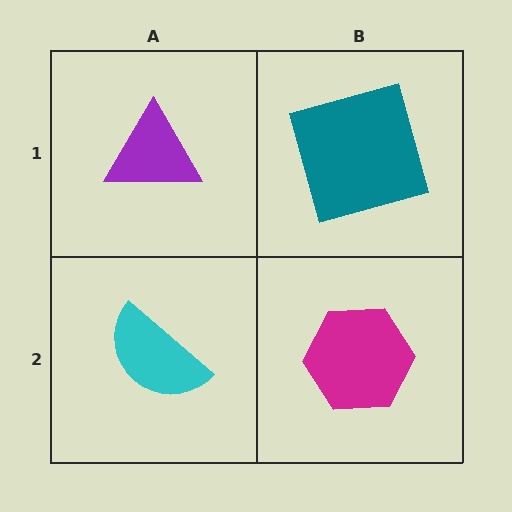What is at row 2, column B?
A magenta hexagon.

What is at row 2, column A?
A cyan semicircle.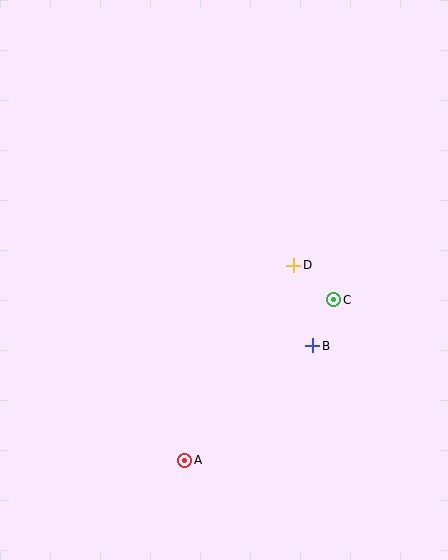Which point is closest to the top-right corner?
Point D is closest to the top-right corner.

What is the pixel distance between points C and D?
The distance between C and D is 53 pixels.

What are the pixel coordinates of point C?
Point C is at (334, 300).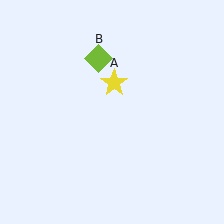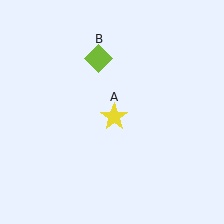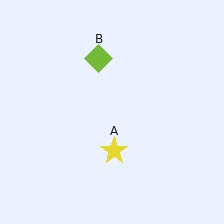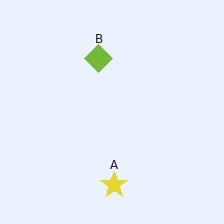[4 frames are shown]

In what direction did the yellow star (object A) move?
The yellow star (object A) moved down.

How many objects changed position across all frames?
1 object changed position: yellow star (object A).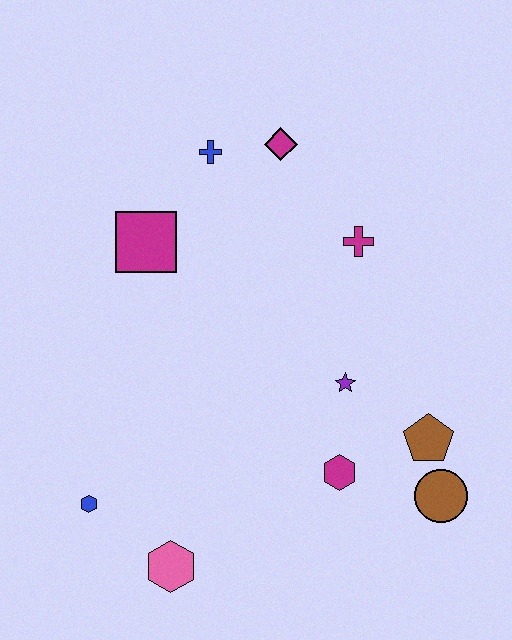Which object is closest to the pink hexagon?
The blue hexagon is closest to the pink hexagon.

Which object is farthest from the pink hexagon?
The magenta diamond is farthest from the pink hexagon.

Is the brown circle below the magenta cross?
Yes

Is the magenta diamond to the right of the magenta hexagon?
No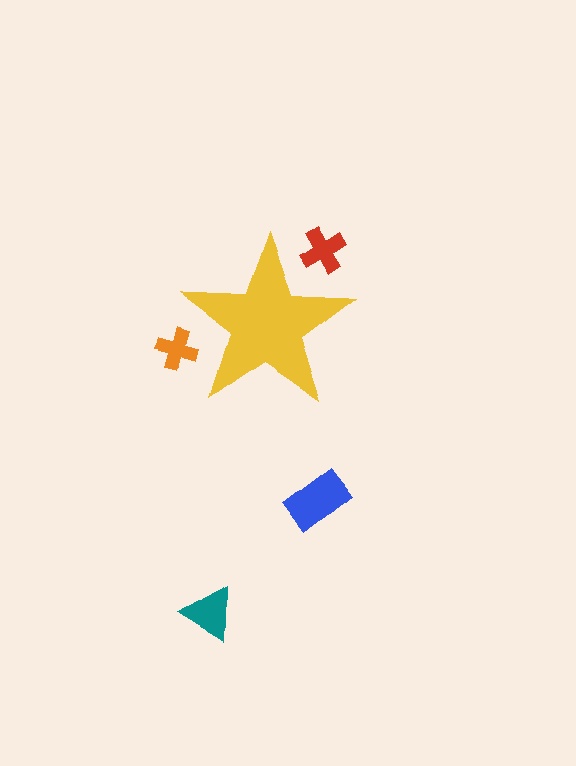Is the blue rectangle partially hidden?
No, the blue rectangle is fully visible.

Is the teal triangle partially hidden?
No, the teal triangle is fully visible.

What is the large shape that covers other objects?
A yellow star.